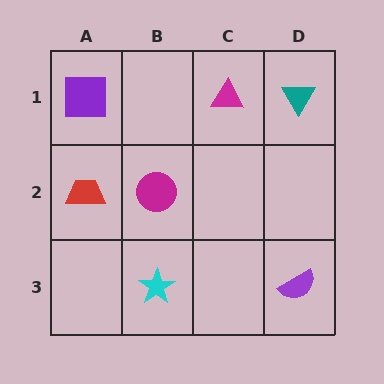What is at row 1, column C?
A magenta triangle.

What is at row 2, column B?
A magenta circle.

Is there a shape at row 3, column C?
No, that cell is empty.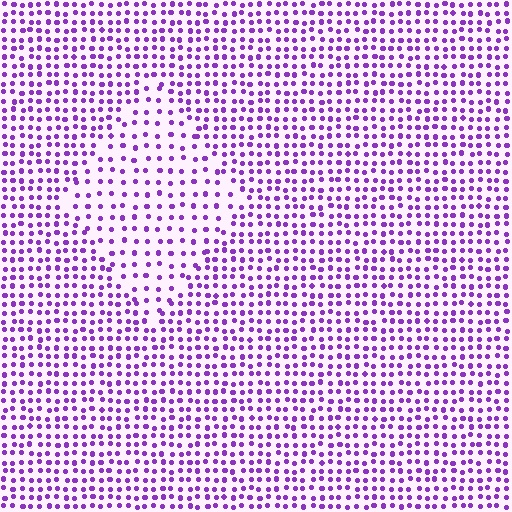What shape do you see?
I see a diamond.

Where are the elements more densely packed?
The elements are more densely packed outside the diamond boundary.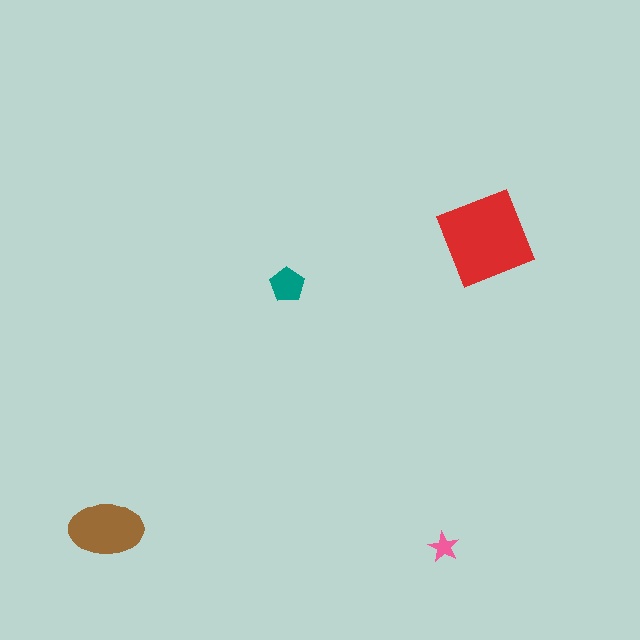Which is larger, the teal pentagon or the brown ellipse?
The brown ellipse.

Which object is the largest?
The red diamond.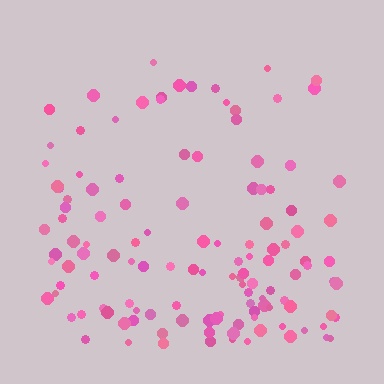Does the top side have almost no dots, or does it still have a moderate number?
Still a moderate number, just noticeably fewer than the bottom.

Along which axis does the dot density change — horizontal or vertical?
Vertical.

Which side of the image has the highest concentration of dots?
The bottom.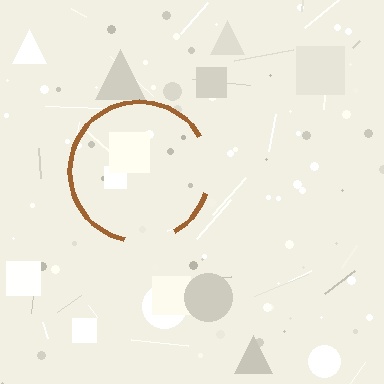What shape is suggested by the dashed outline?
The dashed outline suggests a circle.